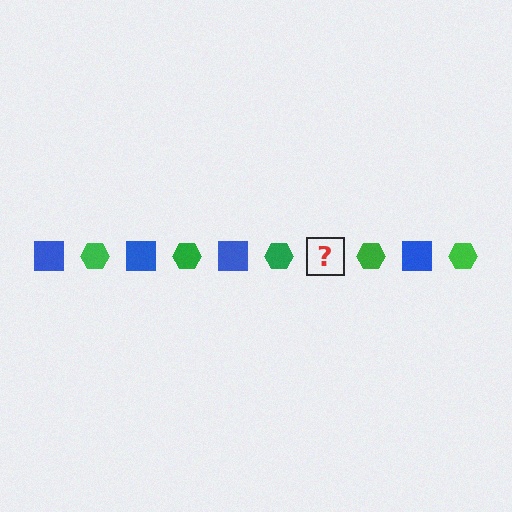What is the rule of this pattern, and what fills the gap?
The rule is that the pattern alternates between blue square and green hexagon. The gap should be filled with a blue square.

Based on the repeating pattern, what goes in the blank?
The blank should be a blue square.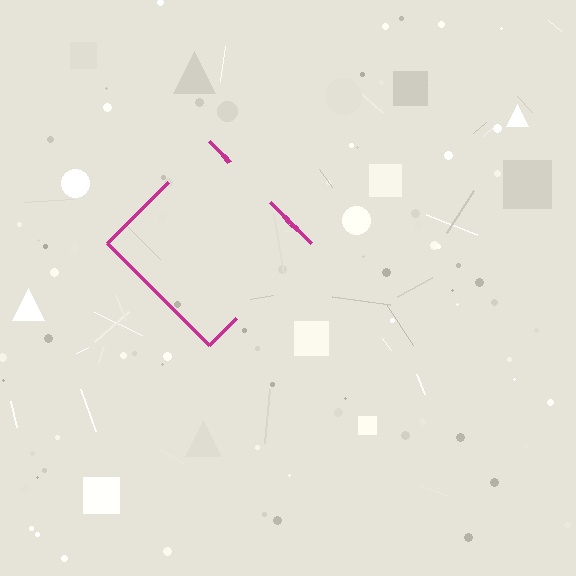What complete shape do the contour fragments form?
The contour fragments form a diamond.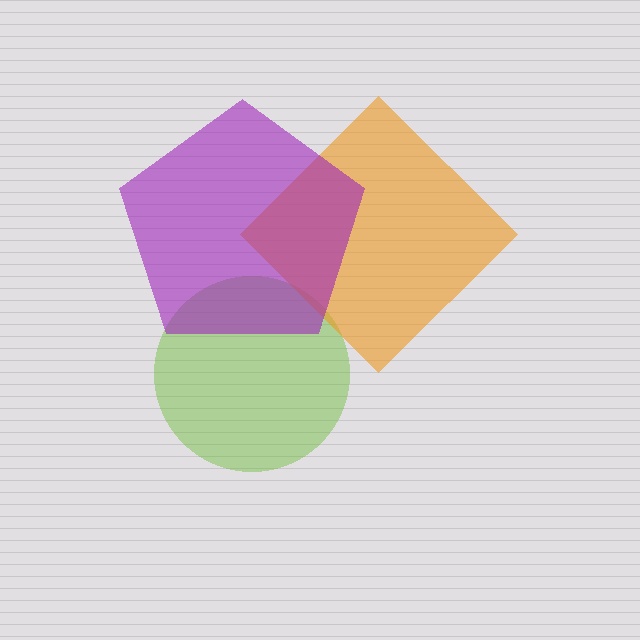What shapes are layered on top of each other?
The layered shapes are: a lime circle, an orange diamond, a purple pentagon.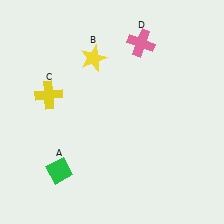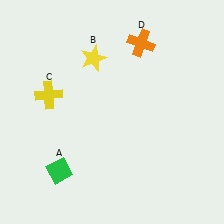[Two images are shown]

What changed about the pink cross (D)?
In Image 1, D is pink. In Image 2, it changed to orange.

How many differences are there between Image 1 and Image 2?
There is 1 difference between the two images.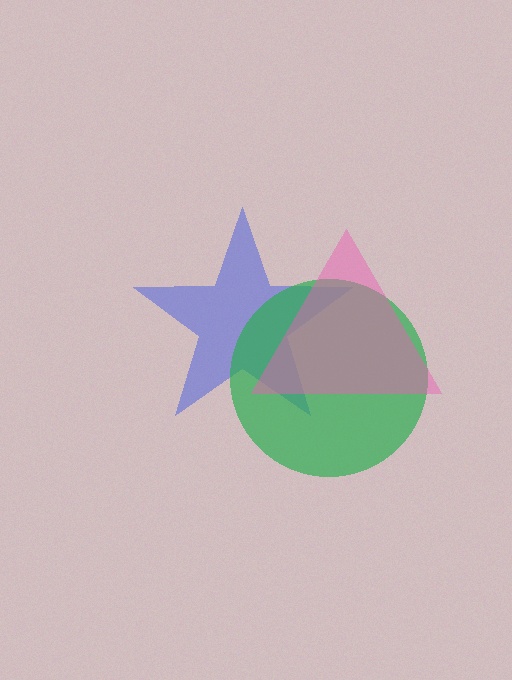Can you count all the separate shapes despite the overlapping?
Yes, there are 3 separate shapes.